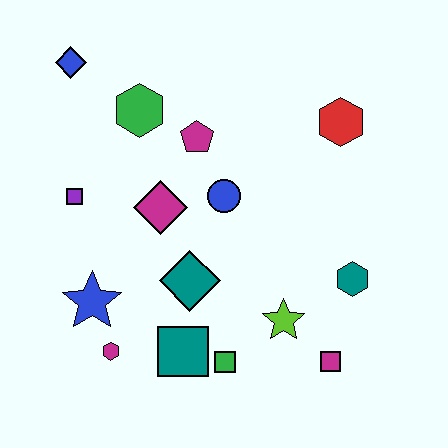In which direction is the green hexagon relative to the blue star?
The green hexagon is above the blue star.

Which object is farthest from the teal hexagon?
The blue diamond is farthest from the teal hexagon.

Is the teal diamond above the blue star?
Yes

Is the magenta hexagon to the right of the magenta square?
No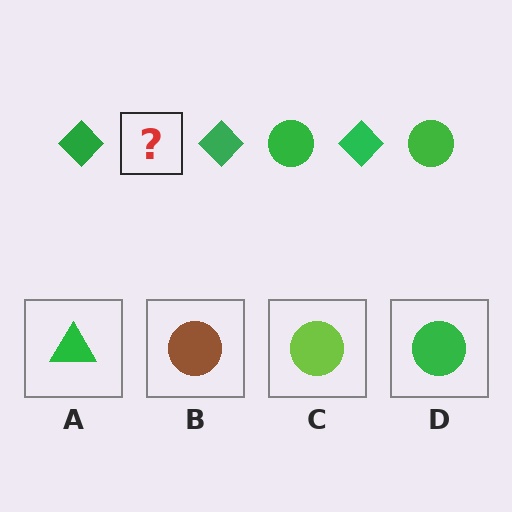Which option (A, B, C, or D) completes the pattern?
D.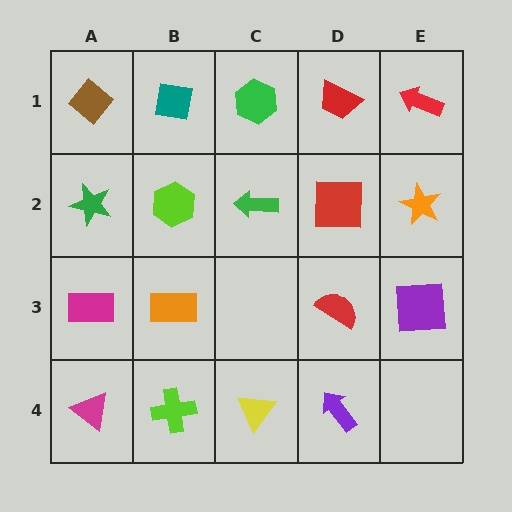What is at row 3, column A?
A magenta rectangle.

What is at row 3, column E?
A purple square.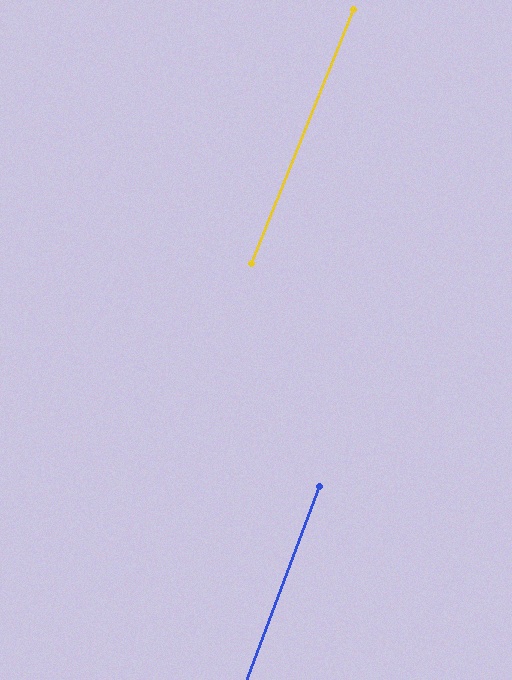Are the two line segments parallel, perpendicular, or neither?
Parallel — their directions differ by only 1.3°.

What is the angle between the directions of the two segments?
Approximately 1 degree.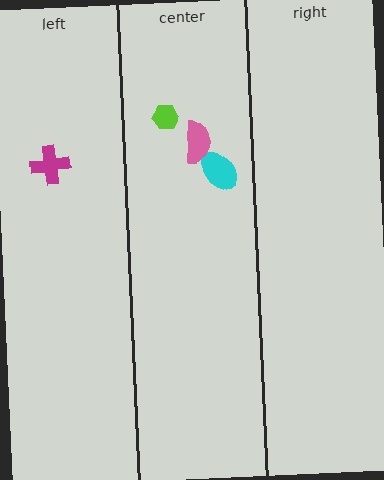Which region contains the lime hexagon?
The center region.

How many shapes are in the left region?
1.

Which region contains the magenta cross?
The left region.